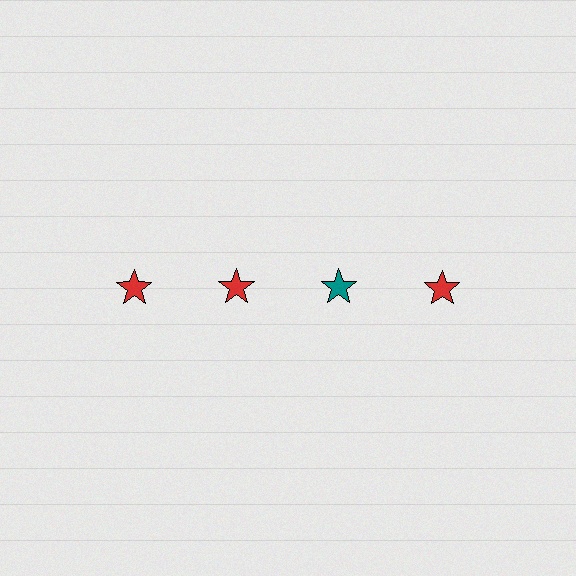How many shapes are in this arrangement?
There are 4 shapes arranged in a grid pattern.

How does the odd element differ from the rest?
It has a different color: teal instead of red.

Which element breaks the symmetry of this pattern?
The teal star in the top row, center column breaks the symmetry. All other shapes are red stars.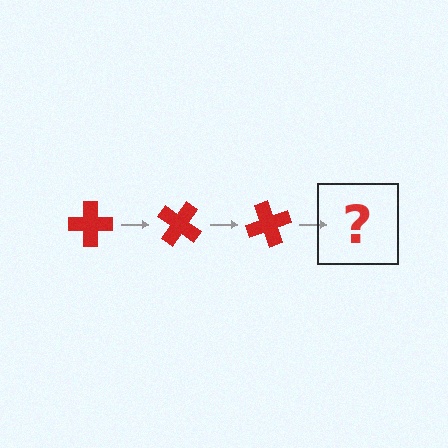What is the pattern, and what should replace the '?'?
The pattern is that the cross rotates 35 degrees each step. The '?' should be a red cross rotated 105 degrees.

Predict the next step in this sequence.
The next step is a red cross rotated 105 degrees.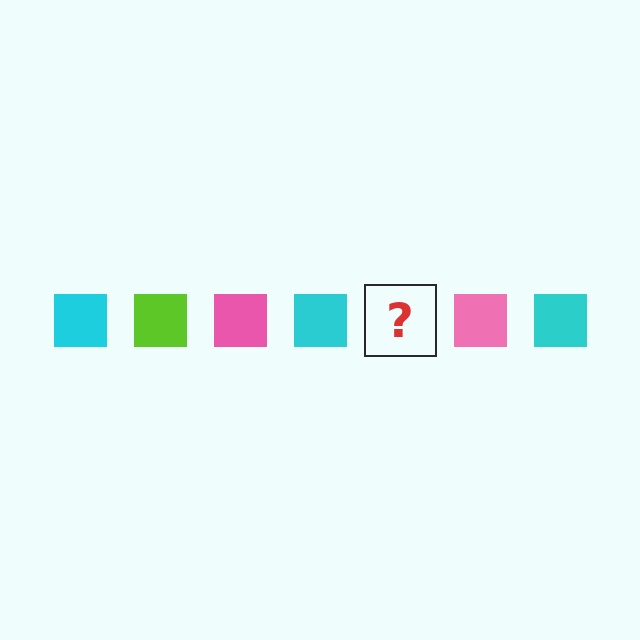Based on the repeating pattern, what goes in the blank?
The blank should be a lime square.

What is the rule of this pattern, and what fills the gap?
The rule is that the pattern cycles through cyan, lime, pink squares. The gap should be filled with a lime square.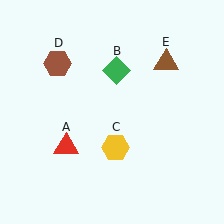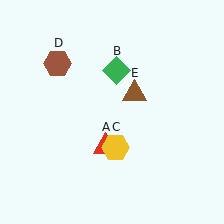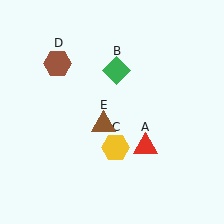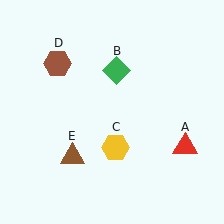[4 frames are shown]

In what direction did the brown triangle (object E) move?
The brown triangle (object E) moved down and to the left.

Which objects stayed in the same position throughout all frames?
Green diamond (object B) and yellow hexagon (object C) and brown hexagon (object D) remained stationary.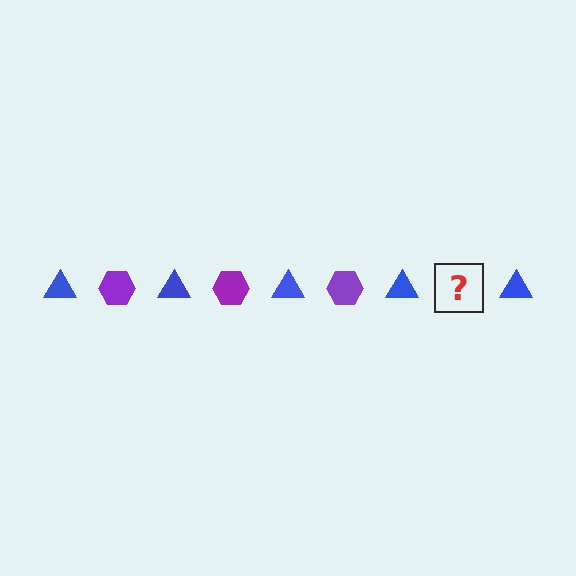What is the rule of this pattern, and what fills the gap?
The rule is that the pattern alternates between blue triangle and purple hexagon. The gap should be filled with a purple hexagon.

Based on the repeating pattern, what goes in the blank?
The blank should be a purple hexagon.